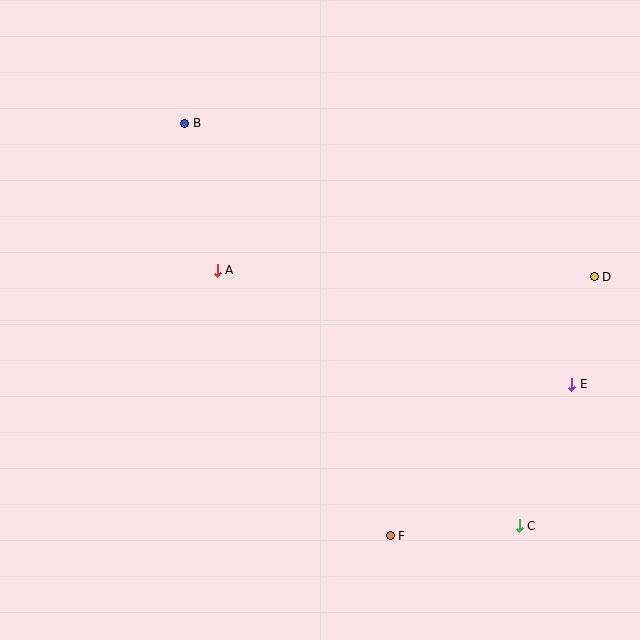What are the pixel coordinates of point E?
Point E is at (572, 384).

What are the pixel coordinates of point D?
Point D is at (594, 277).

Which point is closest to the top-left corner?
Point B is closest to the top-left corner.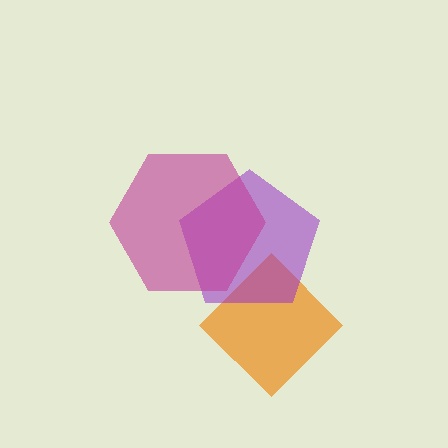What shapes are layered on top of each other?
The layered shapes are: an orange diamond, a purple pentagon, a magenta hexagon.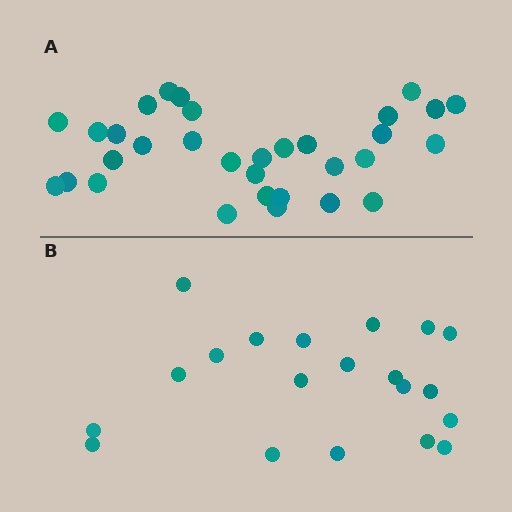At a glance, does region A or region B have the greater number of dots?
Region A (the top region) has more dots.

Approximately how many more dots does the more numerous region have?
Region A has roughly 12 or so more dots than region B.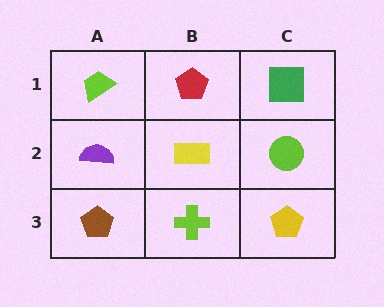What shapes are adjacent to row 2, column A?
A lime trapezoid (row 1, column A), a brown pentagon (row 3, column A), a yellow rectangle (row 2, column B).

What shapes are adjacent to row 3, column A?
A purple semicircle (row 2, column A), a lime cross (row 3, column B).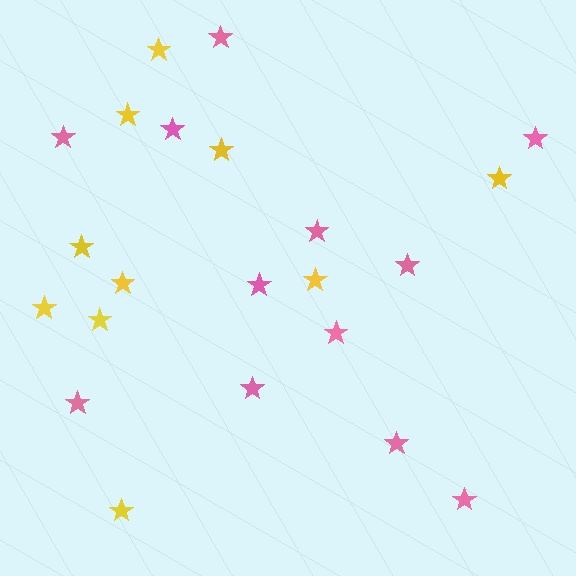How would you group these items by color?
There are 2 groups: one group of pink stars (12) and one group of yellow stars (10).